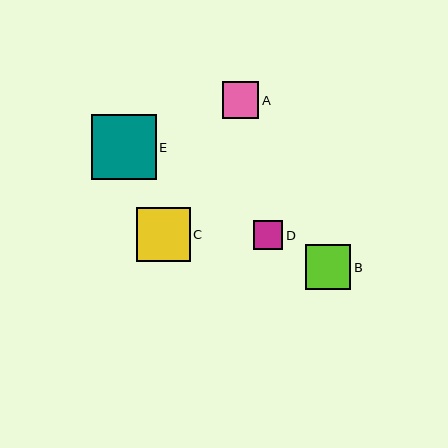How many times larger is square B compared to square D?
Square B is approximately 1.6 times the size of square D.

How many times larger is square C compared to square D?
Square C is approximately 1.9 times the size of square D.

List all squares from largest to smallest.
From largest to smallest: E, C, B, A, D.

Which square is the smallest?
Square D is the smallest with a size of approximately 29 pixels.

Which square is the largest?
Square E is the largest with a size of approximately 65 pixels.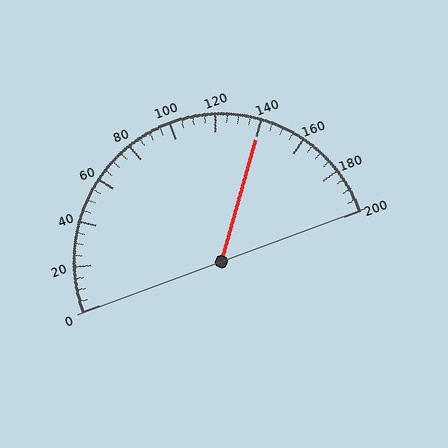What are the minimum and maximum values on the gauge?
The gauge ranges from 0 to 200.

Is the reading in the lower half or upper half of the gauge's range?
The reading is in the upper half of the range (0 to 200).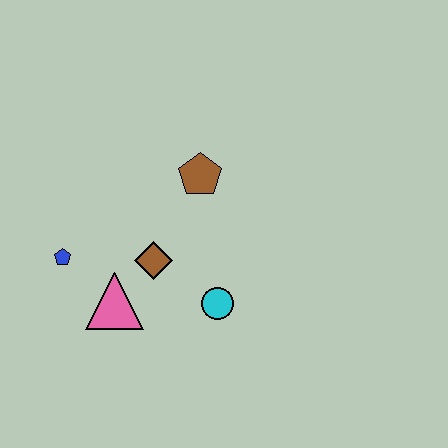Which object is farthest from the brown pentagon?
The blue pentagon is farthest from the brown pentagon.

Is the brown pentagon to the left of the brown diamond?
No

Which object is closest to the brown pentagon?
The brown diamond is closest to the brown pentagon.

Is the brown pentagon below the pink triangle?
No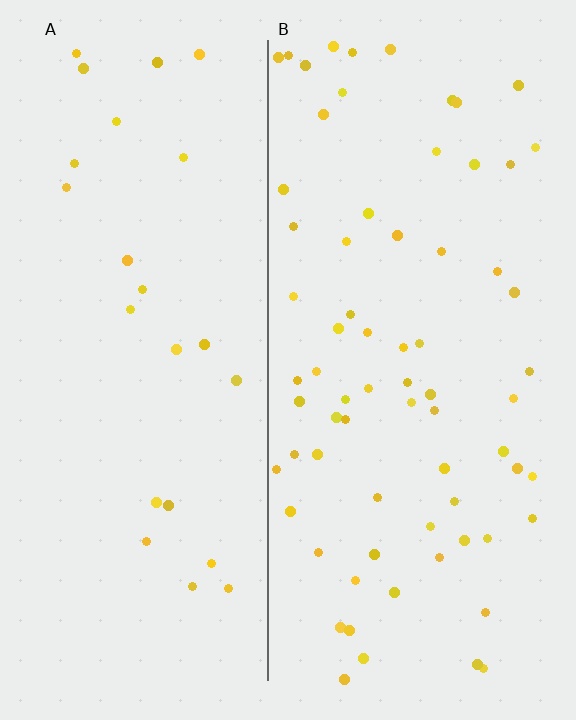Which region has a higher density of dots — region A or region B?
B (the right).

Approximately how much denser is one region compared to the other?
Approximately 2.9× — region B over region A.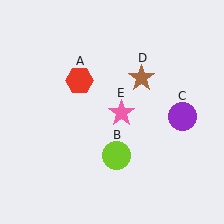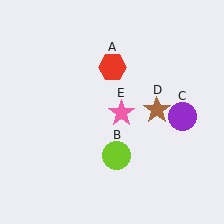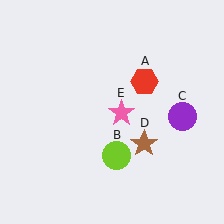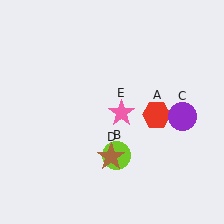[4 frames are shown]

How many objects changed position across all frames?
2 objects changed position: red hexagon (object A), brown star (object D).